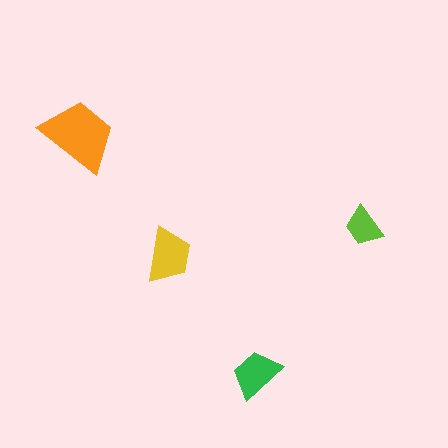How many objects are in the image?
There are 4 objects in the image.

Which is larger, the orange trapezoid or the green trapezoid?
The orange one.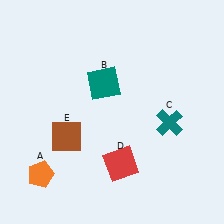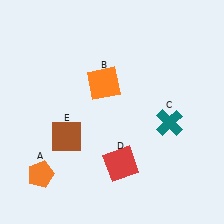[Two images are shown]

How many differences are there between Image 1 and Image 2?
There is 1 difference between the two images.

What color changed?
The square (B) changed from teal in Image 1 to orange in Image 2.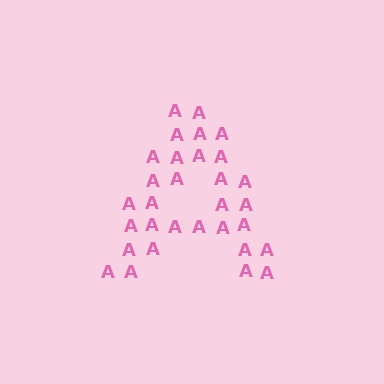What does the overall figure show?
The overall figure shows the letter A.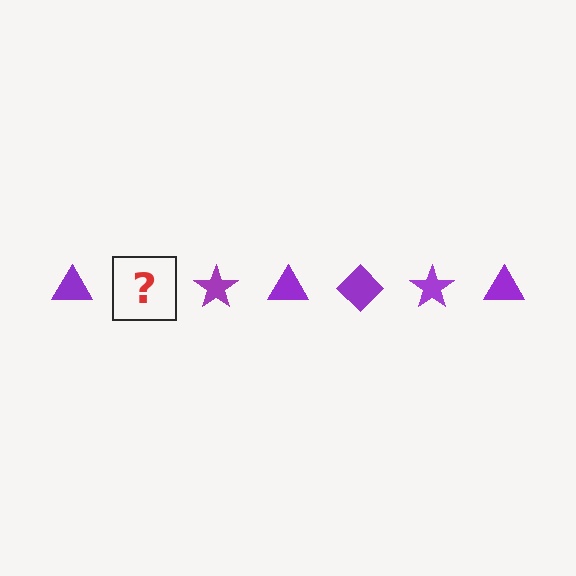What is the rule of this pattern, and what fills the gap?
The rule is that the pattern cycles through triangle, diamond, star shapes in purple. The gap should be filled with a purple diamond.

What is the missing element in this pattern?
The missing element is a purple diamond.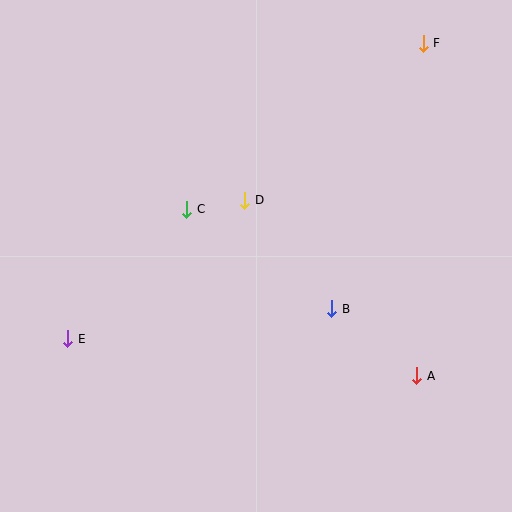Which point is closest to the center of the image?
Point D at (245, 200) is closest to the center.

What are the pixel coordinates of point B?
Point B is at (331, 309).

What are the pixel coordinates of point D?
Point D is at (245, 200).